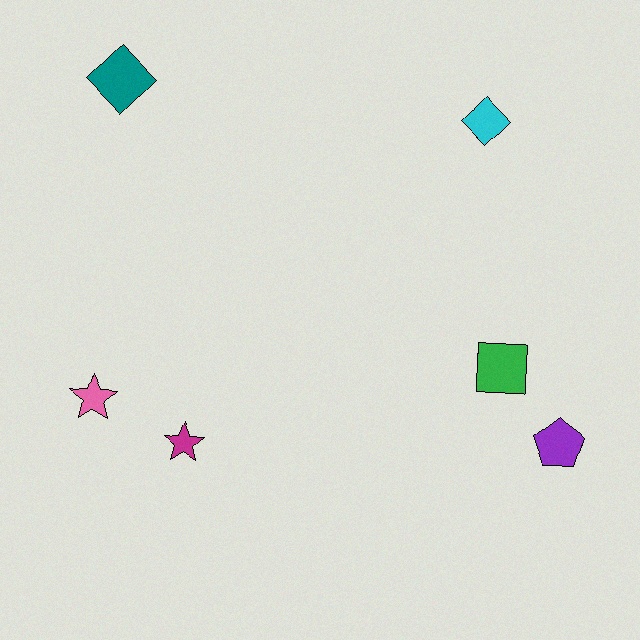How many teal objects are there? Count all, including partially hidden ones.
There is 1 teal object.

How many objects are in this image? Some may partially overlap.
There are 6 objects.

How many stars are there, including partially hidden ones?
There are 2 stars.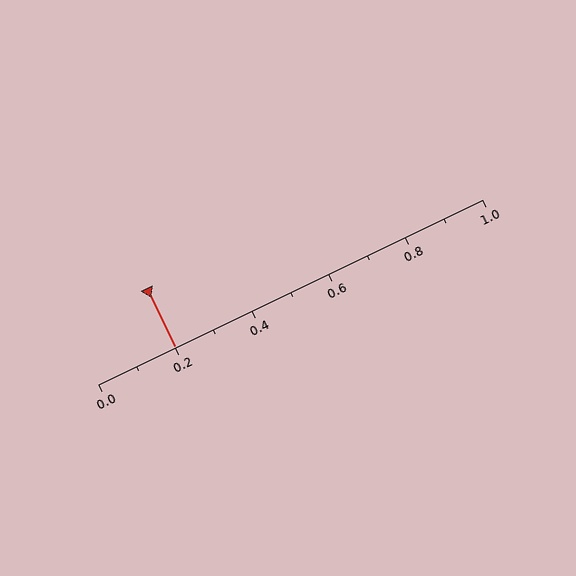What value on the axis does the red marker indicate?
The marker indicates approximately 0.2.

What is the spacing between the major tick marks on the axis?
The major ticks are spaced 0.2 apart.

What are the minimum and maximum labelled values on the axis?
The axis runs from 0.0 to 1.0.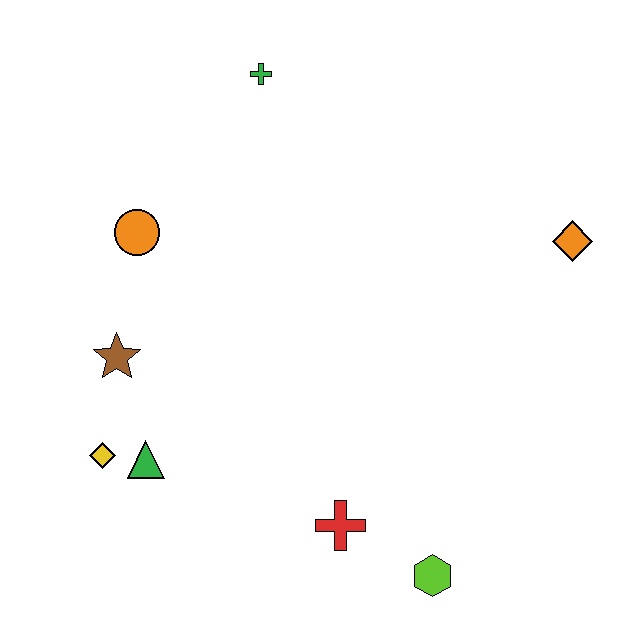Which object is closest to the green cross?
The orange circle is closest to the green cross.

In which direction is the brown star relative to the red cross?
The brown star is to the left of the red cross.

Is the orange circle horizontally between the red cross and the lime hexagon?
No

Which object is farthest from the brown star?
The orange diamond is farthest from the brown star.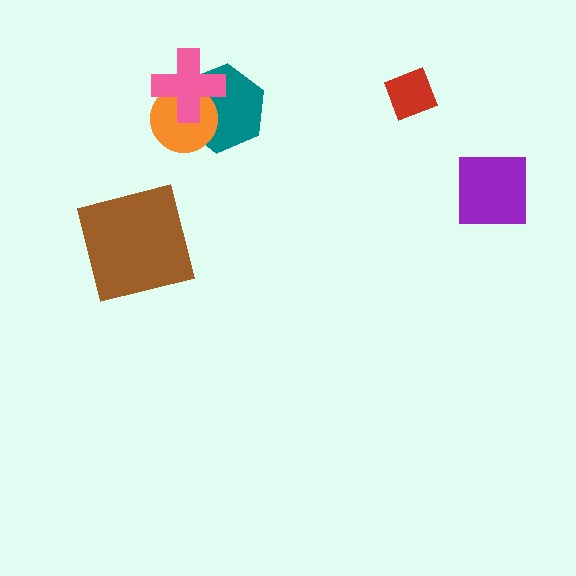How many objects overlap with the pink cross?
2 objects overlap with the pink cross.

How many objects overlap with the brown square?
0 objects overlap with the brown square.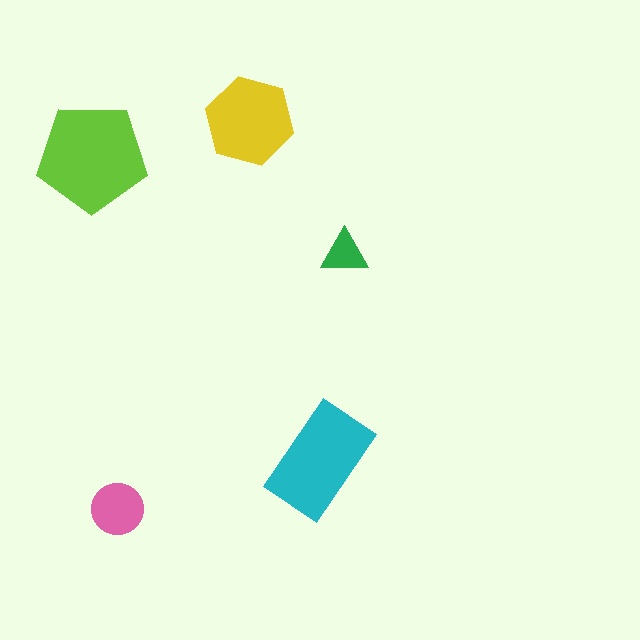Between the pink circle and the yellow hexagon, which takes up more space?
The yellow hexagon.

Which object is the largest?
The lime pentagon.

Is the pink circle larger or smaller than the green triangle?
Larger.